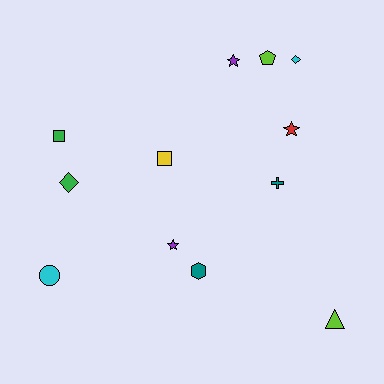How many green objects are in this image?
There are 2 green objects.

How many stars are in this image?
There are 3 stars.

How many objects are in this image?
There are 12 objects.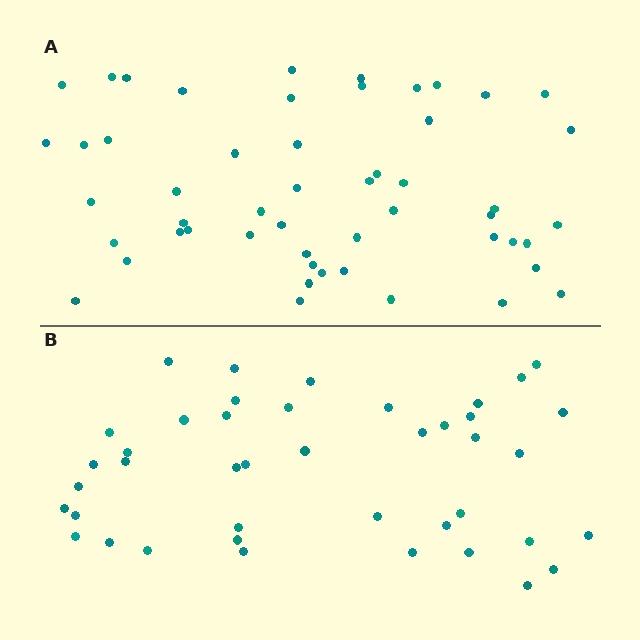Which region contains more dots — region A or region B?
Region A (the top region) has more dots.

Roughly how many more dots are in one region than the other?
Region A has roughly 10 or so more dots than region B.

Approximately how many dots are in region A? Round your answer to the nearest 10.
About 50 dots. (The exact count is 52, which rounds to 50.)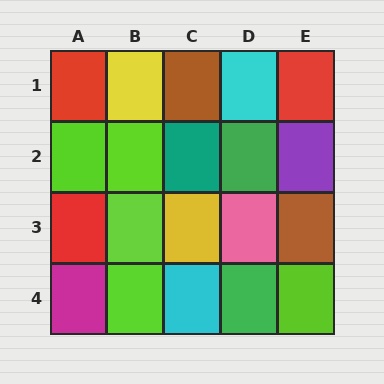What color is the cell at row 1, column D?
Cyan.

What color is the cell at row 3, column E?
Brown.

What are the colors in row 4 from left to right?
Magenta, lime, cyan, green, lime.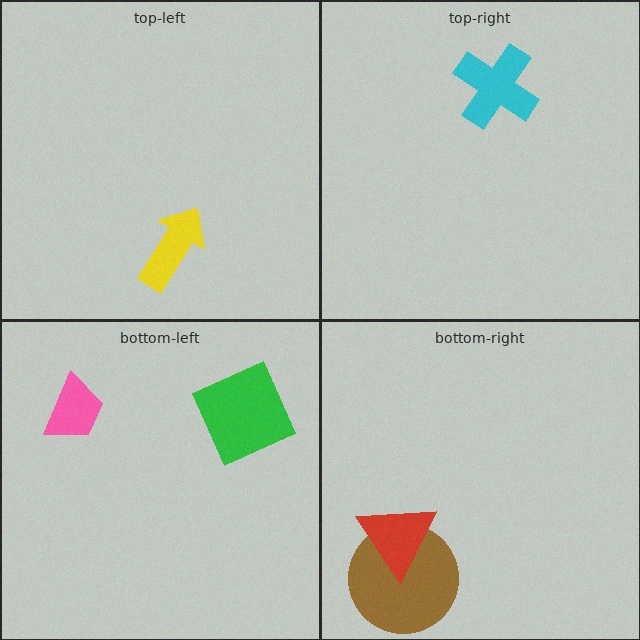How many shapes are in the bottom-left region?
2.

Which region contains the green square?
The bottom-left region.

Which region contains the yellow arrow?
The top-left region.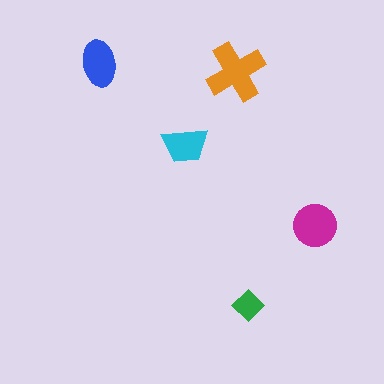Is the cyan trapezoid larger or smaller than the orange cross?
Smaller.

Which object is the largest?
The orange cross.